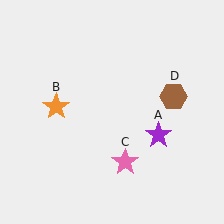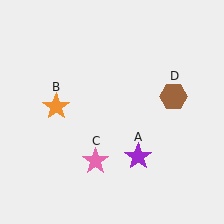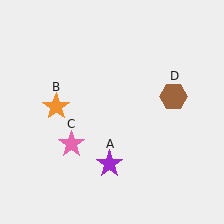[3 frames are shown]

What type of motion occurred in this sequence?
The purple star (object A), pink star (object C) rotated clockwise around the center of the scene.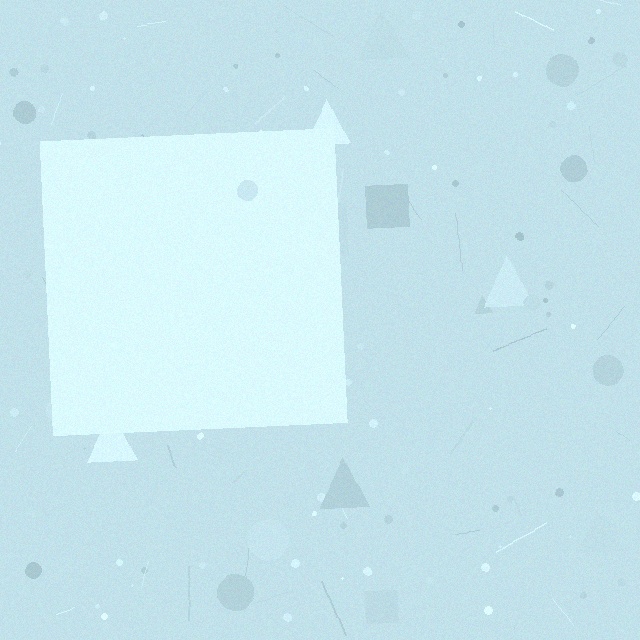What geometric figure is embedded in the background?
A square is embedded in the background.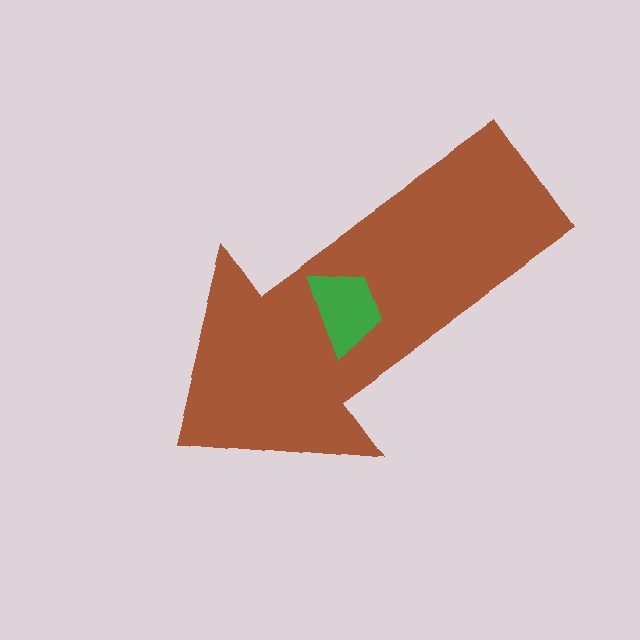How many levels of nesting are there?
2.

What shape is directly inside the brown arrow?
The green trapezoid.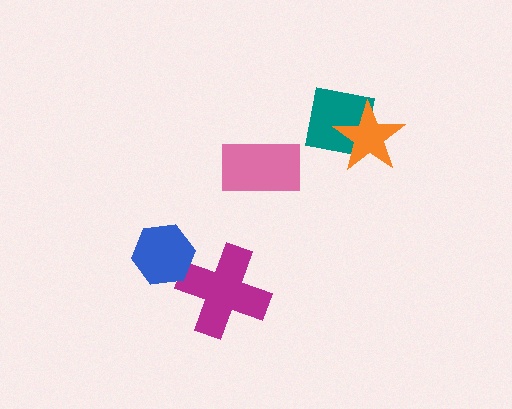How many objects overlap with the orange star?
1 object overlaps with the orange star.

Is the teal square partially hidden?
Yes, it is partially covered by another shape.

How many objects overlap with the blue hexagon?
1 object overlaps with the blue hexagon.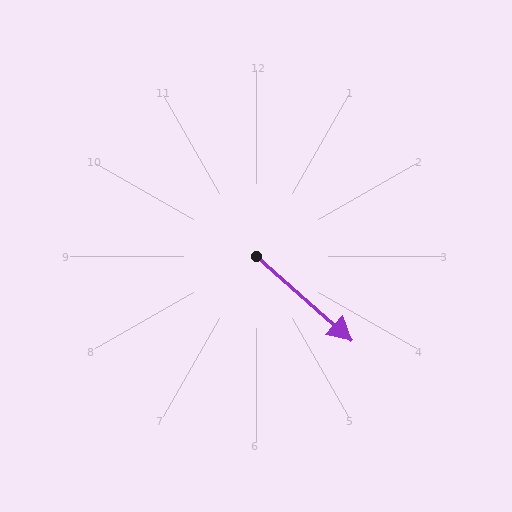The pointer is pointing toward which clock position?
Roughly 4 o'clock.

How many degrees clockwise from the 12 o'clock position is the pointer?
Approximately 131 degrees.